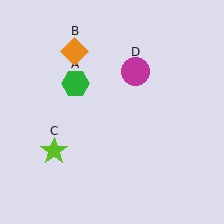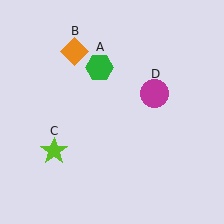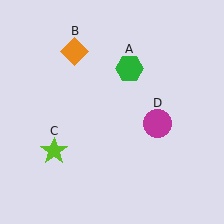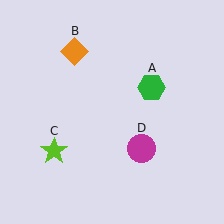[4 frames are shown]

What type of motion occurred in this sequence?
The green hexagon (object A), magenta circle (object D) rotated clockwise around the center of the scene.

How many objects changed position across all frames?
2 objects changed position: green hexagon (object A), magenta circle (object D).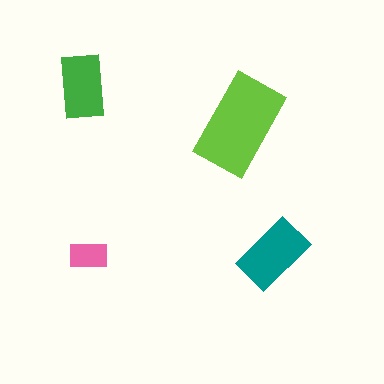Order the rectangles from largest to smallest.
the lime one, the teal one, the green one, the pink one.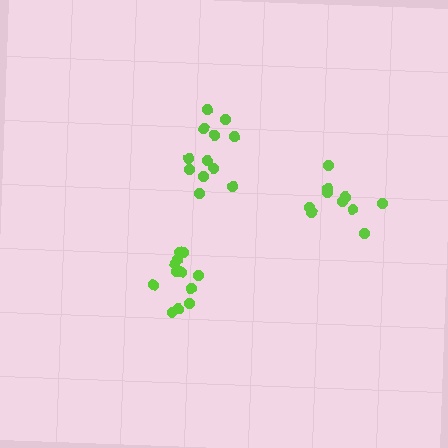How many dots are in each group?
Group 1: 12 dots, Group 2: 10 dots, Group 3: 12 dots (34 total).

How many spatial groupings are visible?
There are 3 spatial groupings.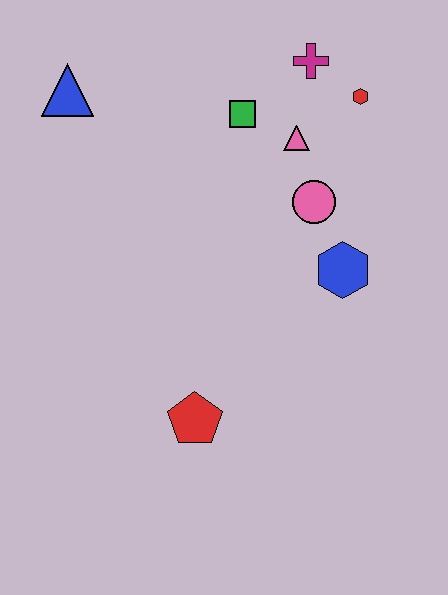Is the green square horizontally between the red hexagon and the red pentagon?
Yes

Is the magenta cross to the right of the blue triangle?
Yes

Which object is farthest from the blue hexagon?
The blue triangle is farthest from the blue hexagon.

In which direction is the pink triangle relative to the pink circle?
The pink triangle is above the pink circle.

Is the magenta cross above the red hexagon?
Yes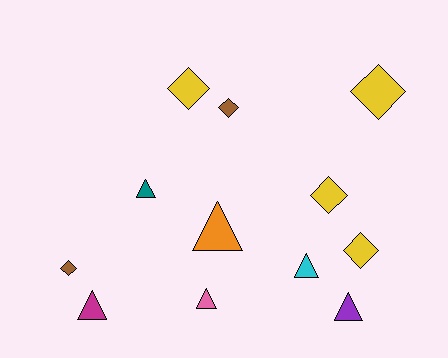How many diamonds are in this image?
There are 6 diamonds.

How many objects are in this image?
There are 12 objects.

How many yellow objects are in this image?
There are 4 yellow objects.